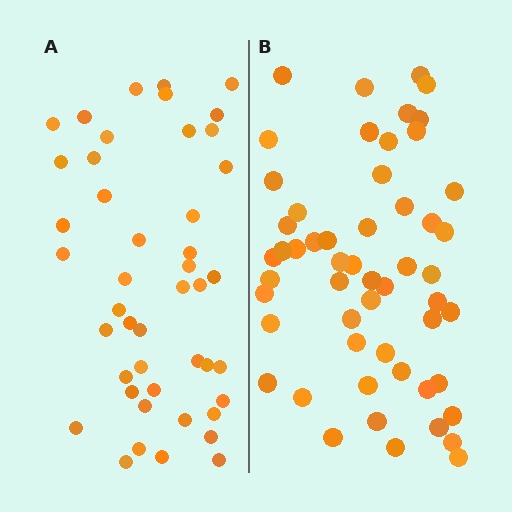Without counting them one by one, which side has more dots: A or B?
Region B (the right region) has more dots.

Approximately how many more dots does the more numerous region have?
Region B has roughly 8 or so more dots than region A.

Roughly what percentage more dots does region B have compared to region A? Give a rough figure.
About 20% more.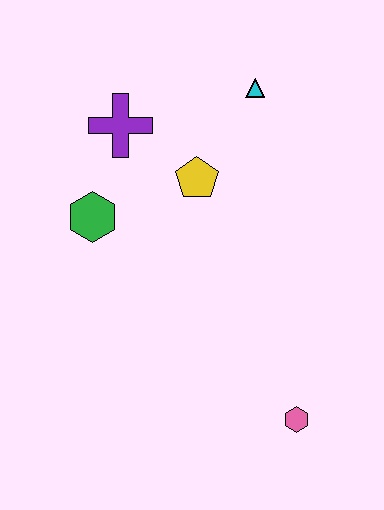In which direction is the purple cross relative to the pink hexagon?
The purple cross is above the pink hexagon.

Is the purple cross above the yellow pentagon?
Yes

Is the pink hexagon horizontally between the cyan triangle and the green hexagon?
No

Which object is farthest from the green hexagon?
The pink hexagon is farthest from the green hexagon.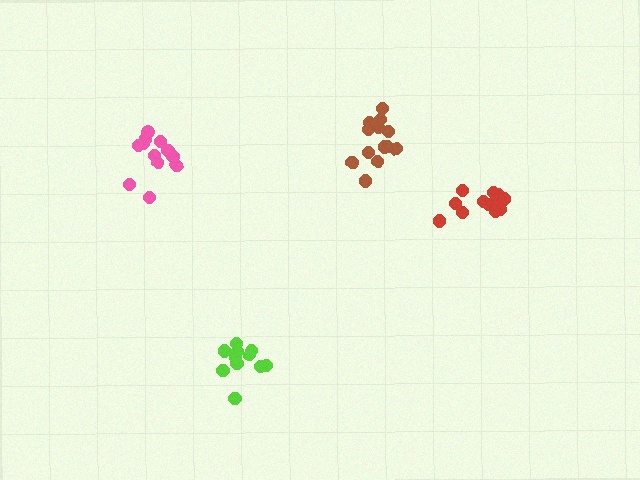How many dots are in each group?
Group 1: 13 dots, Group 2: 11 dots, Group 3: 12 dots, Group 4: 12 dots (48 total).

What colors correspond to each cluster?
The clusters are colored: brown, lime, red, pink.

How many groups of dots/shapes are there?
There are 4 groups.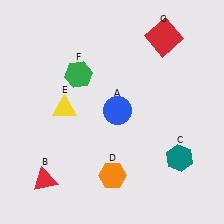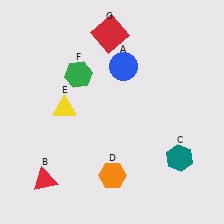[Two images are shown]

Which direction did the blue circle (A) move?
The blue circle (A) moved up.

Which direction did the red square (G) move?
The red square (G) moved left.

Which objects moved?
The objects that moved are: the blue circle (A), the red square (G).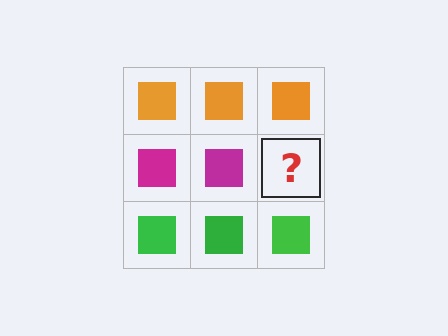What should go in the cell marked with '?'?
The missing cell should contain a magenta square.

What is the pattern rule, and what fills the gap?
The rule is that each row has a consistent color. The gap should be filled with a magenta square.